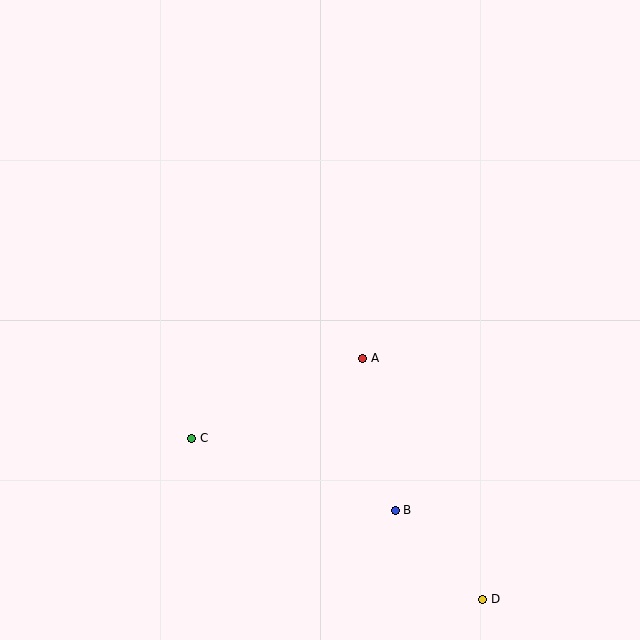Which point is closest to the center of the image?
Point A at (363, 358) is closest to the center.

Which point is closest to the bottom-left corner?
Point C is closest to the bottom-left corner.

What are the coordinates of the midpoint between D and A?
The midpoint between D and A is at (423, 479).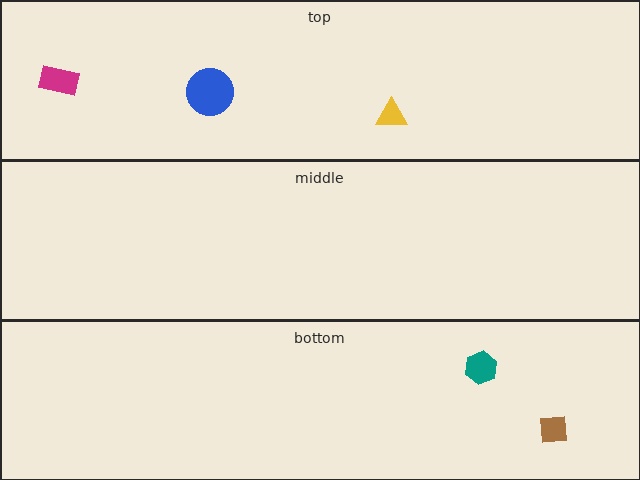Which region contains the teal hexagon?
The bottom region.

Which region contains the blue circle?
The top region.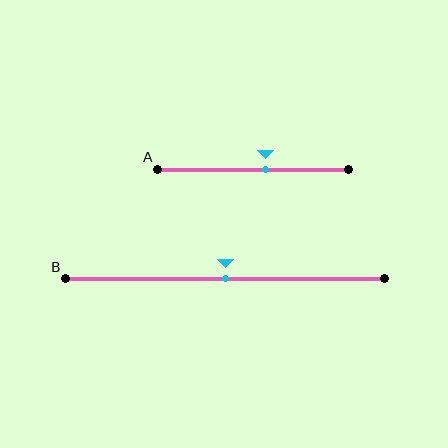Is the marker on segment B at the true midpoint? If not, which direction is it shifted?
Yes, the marker on segment B is at the true midpoint.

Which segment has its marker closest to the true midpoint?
Segment B has its marker closest to the true midpoint.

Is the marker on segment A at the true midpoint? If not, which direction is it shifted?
No, the marker on segment A is shifted to the right by about 6% of the segment length.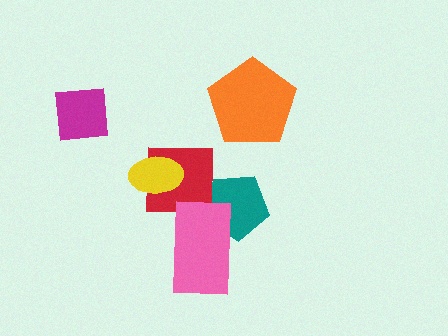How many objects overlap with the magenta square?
0 objects overlap with the magenta square.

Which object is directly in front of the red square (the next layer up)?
The yellow ellipse is directly in front of the red square.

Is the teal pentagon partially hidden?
Yes, it is partially covered by another shape.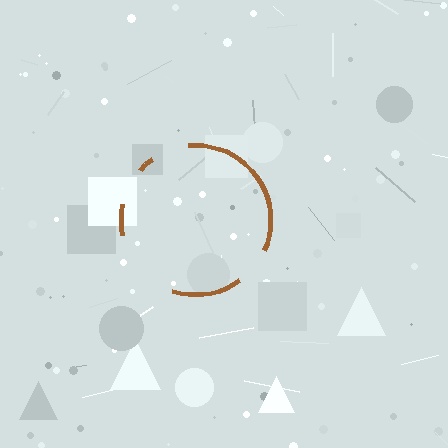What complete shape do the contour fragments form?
The contour fragments form a circle.